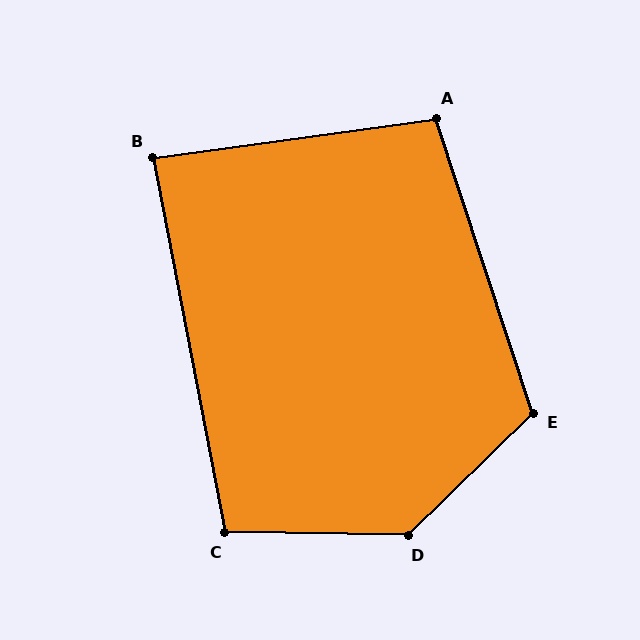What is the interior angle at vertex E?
Approximately 116 degrees (obtuse).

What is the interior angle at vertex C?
Approximately 102 degrees (obtuse).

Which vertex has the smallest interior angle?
B, at approximately 87 degrees.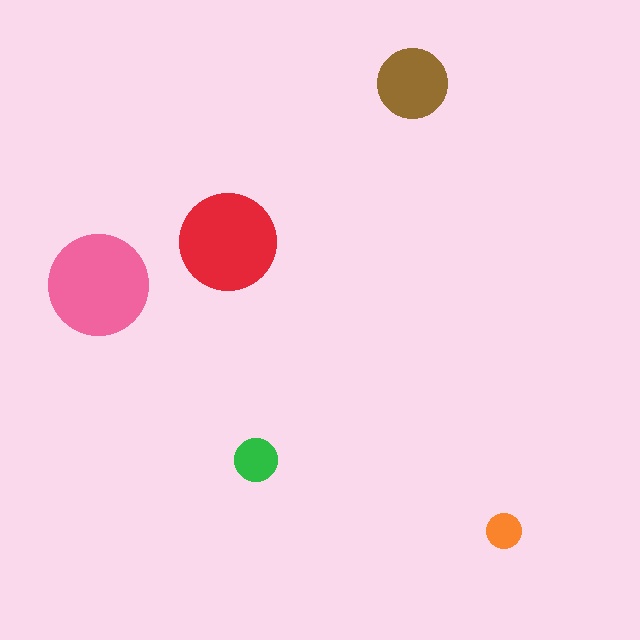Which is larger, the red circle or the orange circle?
The red one.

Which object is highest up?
The brown circle is topmost.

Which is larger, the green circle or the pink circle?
The pink one.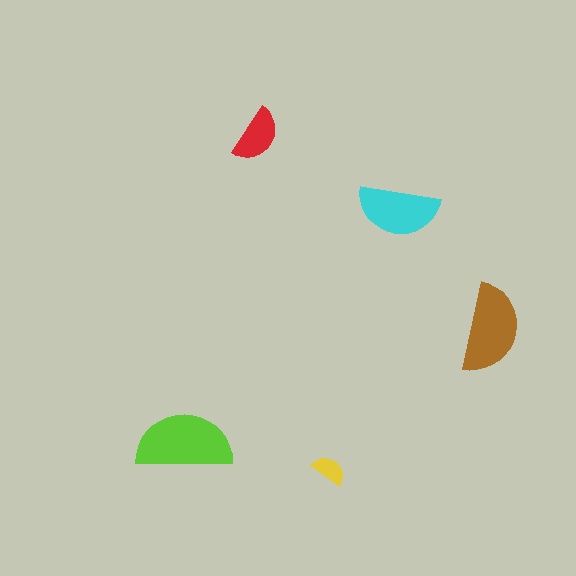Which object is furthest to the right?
The brown semicircle is rightmost.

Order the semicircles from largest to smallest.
the lime one, the brown one, the cyan one, the red one, the yellow one.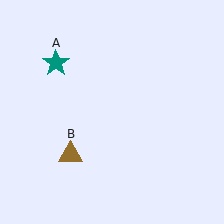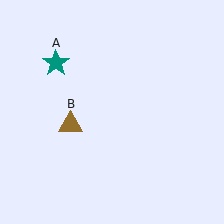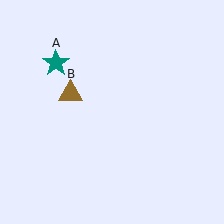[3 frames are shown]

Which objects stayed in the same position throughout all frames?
Teal star (object A) remained stationary.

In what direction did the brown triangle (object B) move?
The brown triangle (object B) moved up.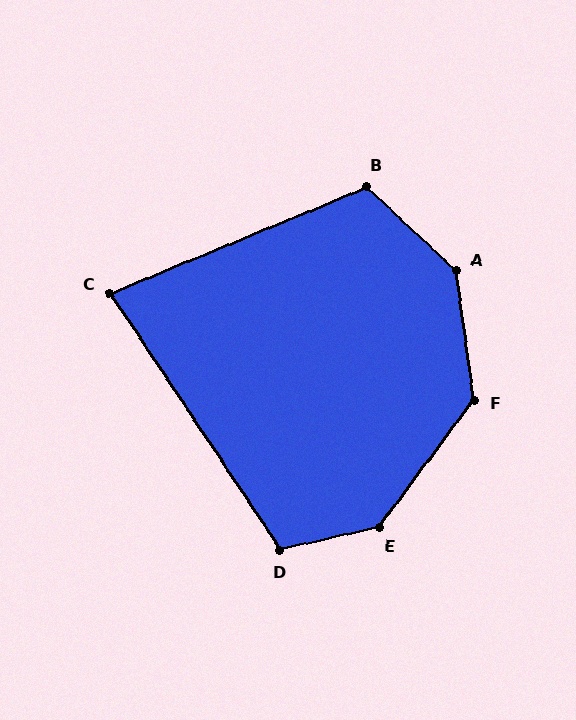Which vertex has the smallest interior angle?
C, at approximately 79 degrees.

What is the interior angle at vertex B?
Approximately 114 degrees (obtuse).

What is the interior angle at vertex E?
Approximately 140 degrees (obtuse).